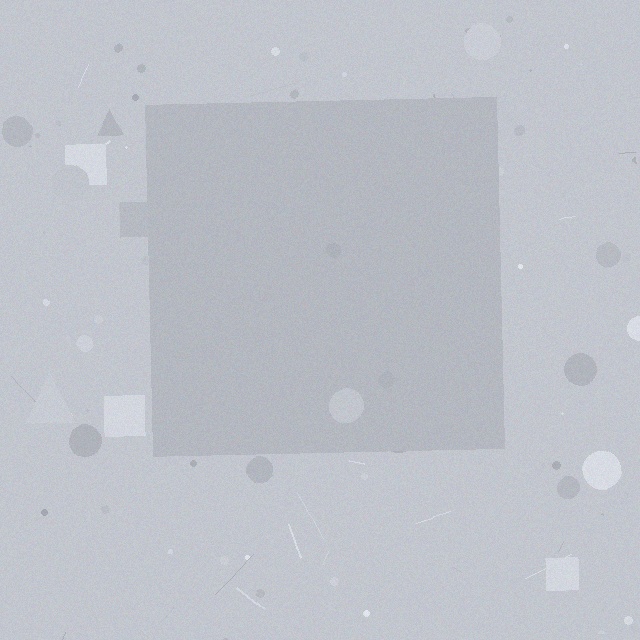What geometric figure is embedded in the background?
A square is embedded in the background.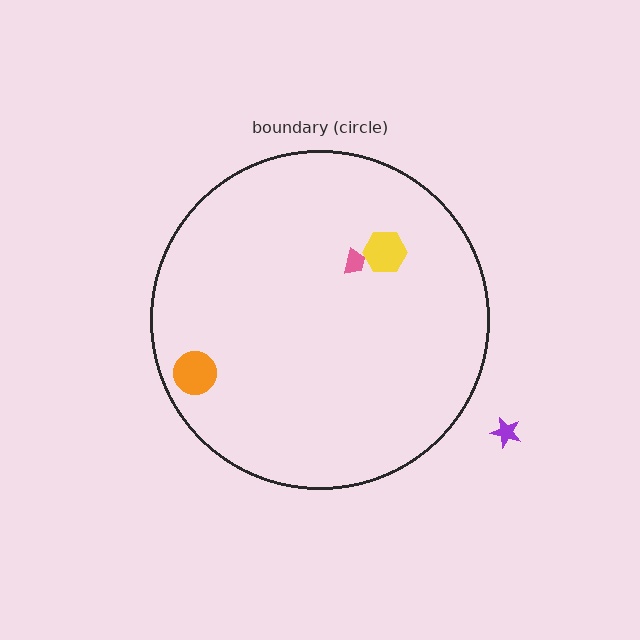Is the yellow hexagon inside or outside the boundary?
Inside.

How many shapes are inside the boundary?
3 inside, 1 outside.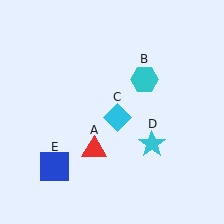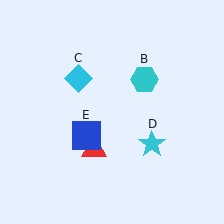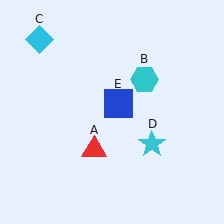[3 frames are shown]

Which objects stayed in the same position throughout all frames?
Red triangle (object A) and cyan hexagon (object B) and cyan star (object D) remained stationary.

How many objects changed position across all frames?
2 objects changed position: cyan diamond (object C), blue square (object E).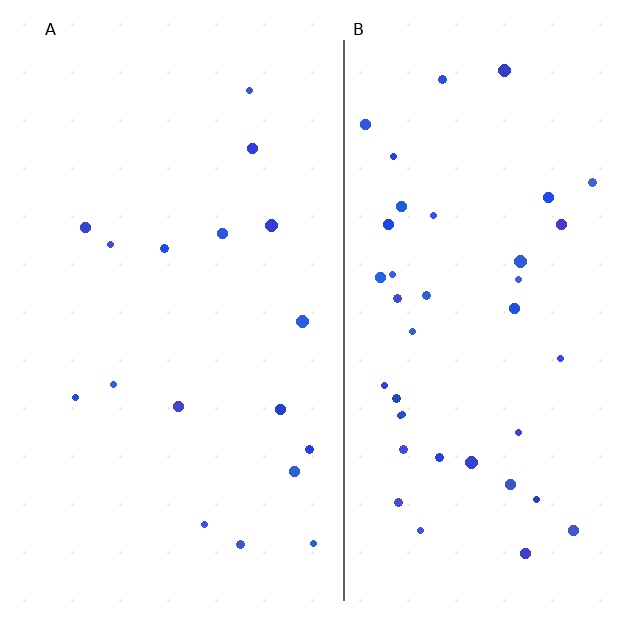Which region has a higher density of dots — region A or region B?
B (the right).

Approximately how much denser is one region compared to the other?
Approximately 2.3× — region B over region A.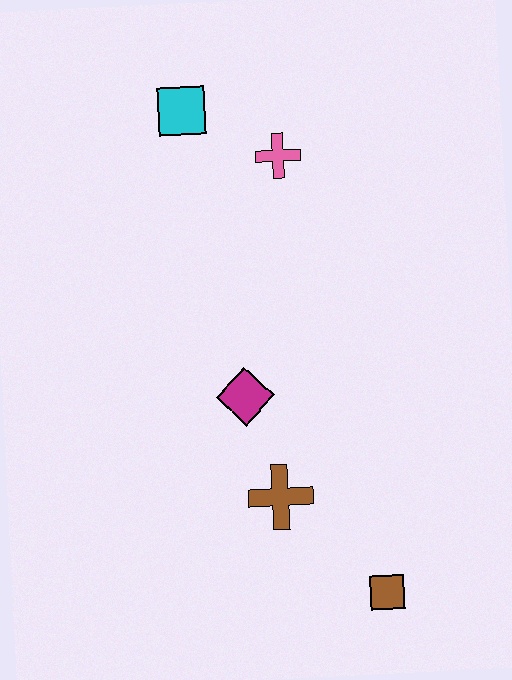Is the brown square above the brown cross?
No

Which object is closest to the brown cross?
The magenta diamond is closest to the brown cross.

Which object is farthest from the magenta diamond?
The cyan square is farthest from the magenta diamond.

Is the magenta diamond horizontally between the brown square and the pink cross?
No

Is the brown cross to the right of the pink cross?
No